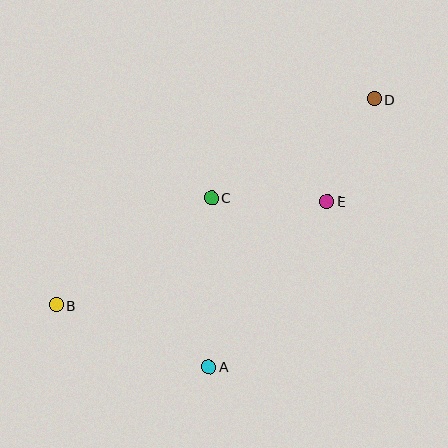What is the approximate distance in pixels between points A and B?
The distance between A and B is approximately 165 pixels.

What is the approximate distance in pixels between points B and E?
The distance between B and E is approximately 290 pixels.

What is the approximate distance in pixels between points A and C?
The distance between A and C is approximately 169 pixels.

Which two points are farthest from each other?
Points B and D are farthest from each other.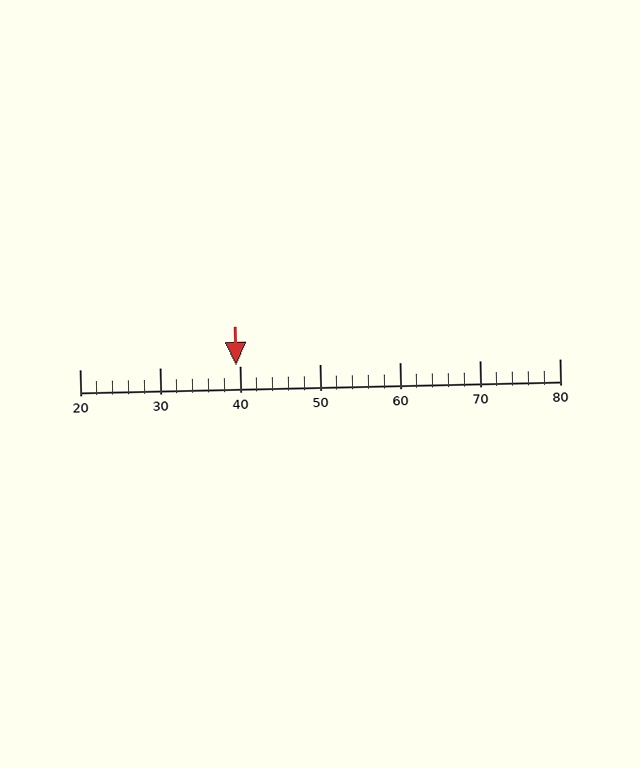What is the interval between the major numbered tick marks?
The major tick marks are spaced 10 units apart.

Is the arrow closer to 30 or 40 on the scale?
The arrow is closer to 40.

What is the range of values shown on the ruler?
The ruler shows values from 20 to 80.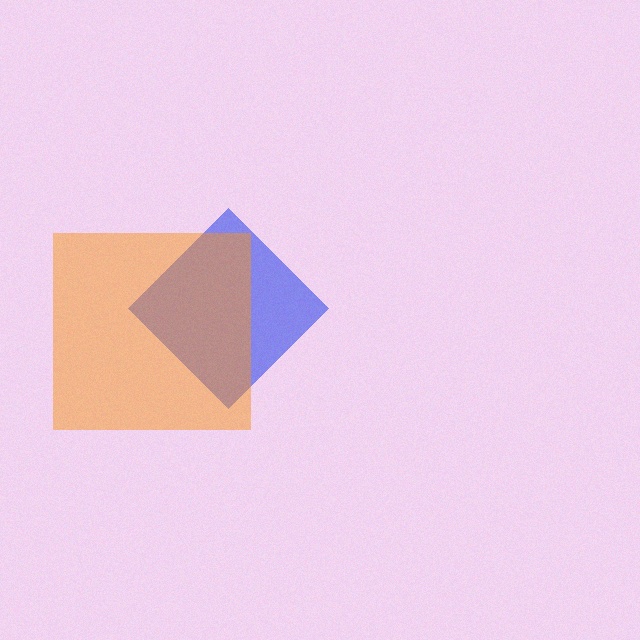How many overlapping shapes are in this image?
There are 2 overlapping shapes in the image.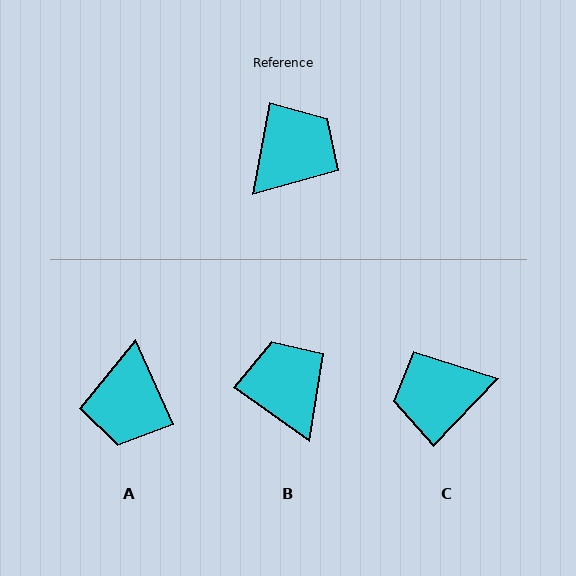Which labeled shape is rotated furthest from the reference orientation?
C, about 147 degrees away.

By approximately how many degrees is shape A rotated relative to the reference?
Approximately 145 degrees clockwise.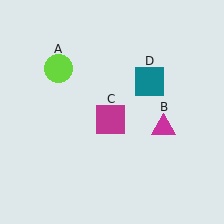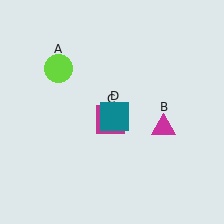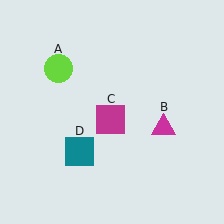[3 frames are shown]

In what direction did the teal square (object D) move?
The teal square (object D) moved down and to the left.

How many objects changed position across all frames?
1 object changed position: teal square (object D).